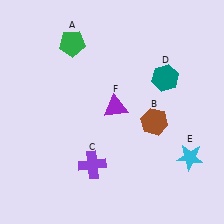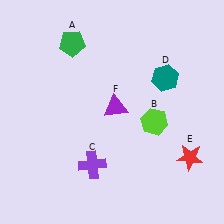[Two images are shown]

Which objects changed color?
B changed from brown to lime. E changed from cyan to red.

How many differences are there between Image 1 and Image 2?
There are 2 differences between the two images.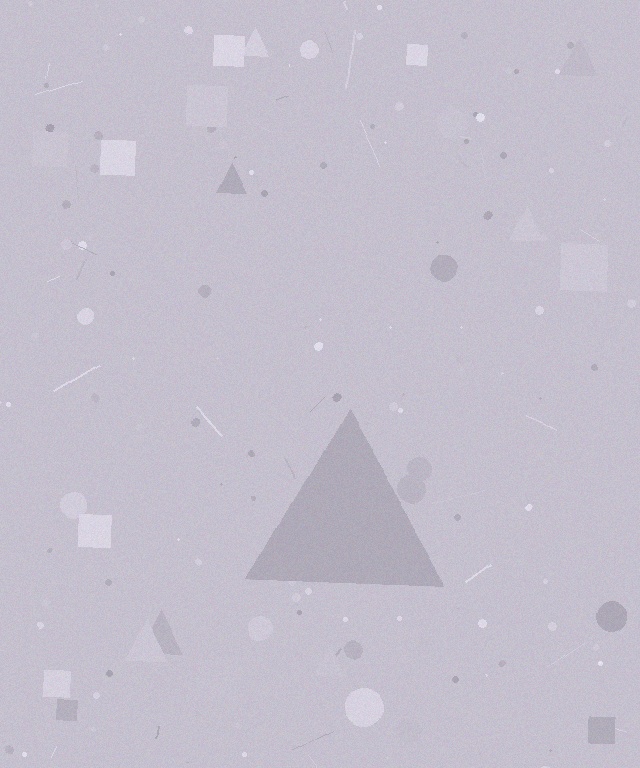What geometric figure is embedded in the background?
A triangle is embedded in the background.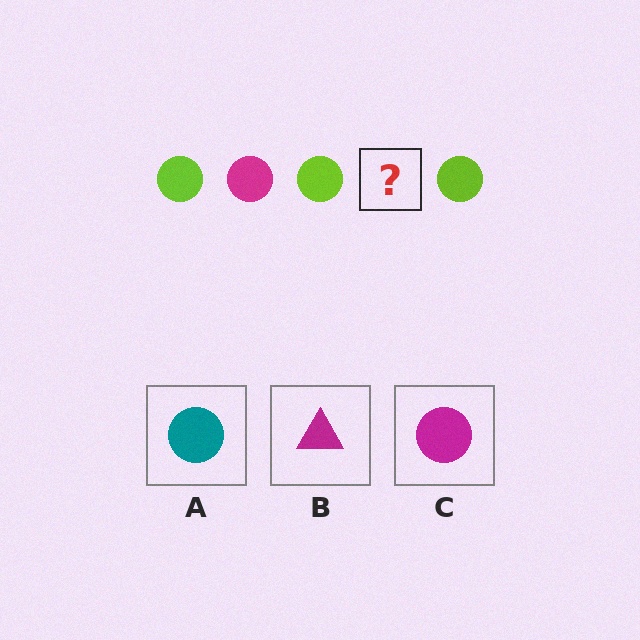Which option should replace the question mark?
Option C.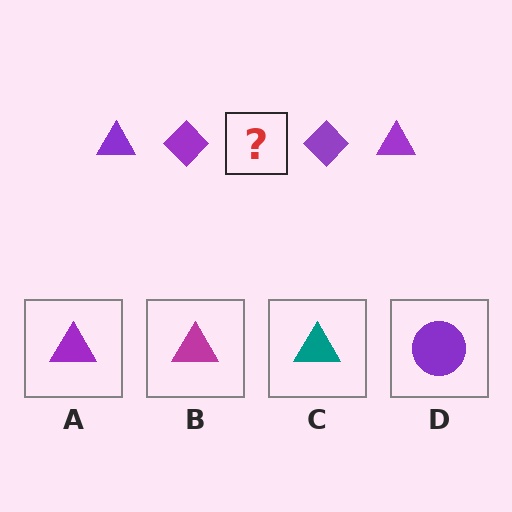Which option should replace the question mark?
Option A.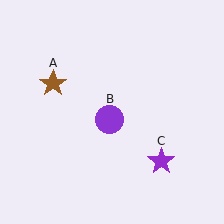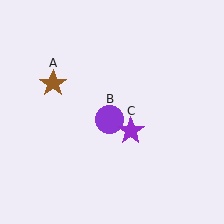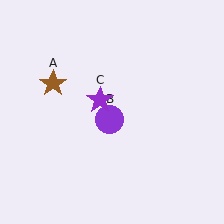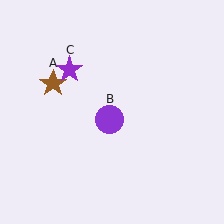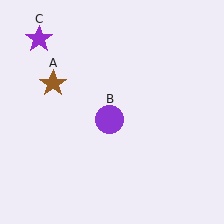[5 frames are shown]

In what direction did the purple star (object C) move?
The purple star (object C) moved up and to the left.